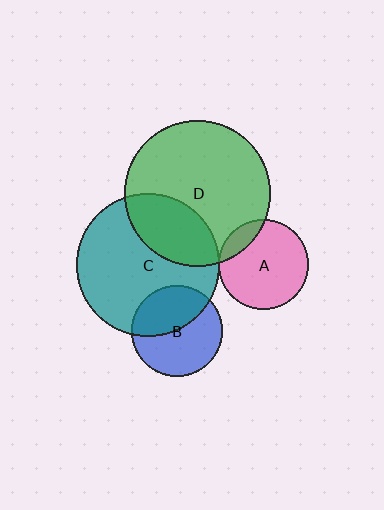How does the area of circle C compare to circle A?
Approximately 2.5 times.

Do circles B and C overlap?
Yes.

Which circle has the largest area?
Circle D (green).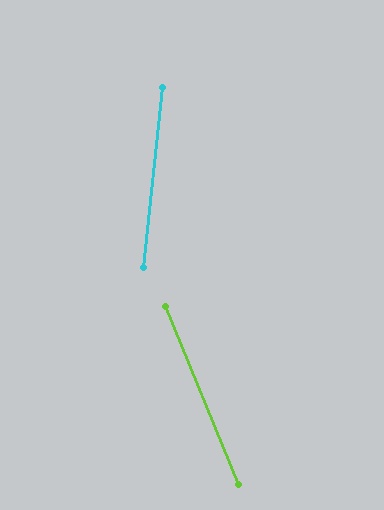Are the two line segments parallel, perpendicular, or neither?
Neither parallel nor perpendicular — they differ by about 28°.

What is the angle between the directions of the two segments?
Approximately 28 degrees.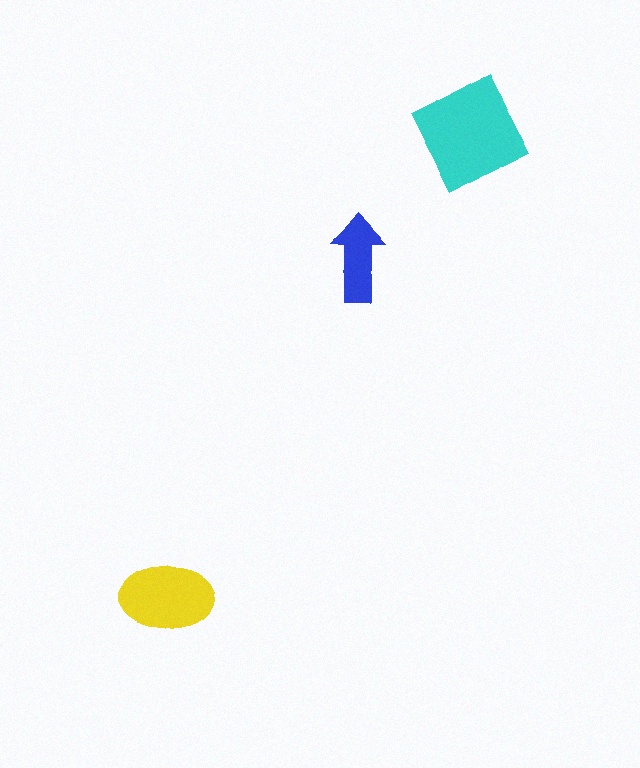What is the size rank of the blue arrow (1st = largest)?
3rd.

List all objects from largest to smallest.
The cyan diamond, the yellow ellipse, the blue arrow.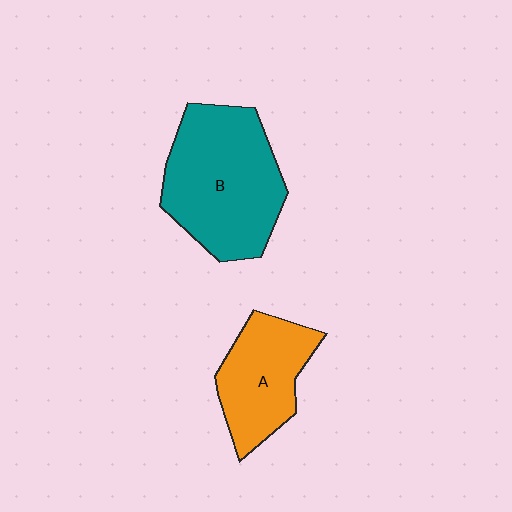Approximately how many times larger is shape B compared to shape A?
Approximately 1.6 times.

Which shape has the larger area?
Shape B (teal).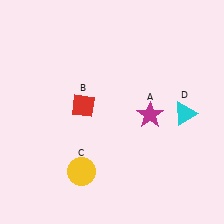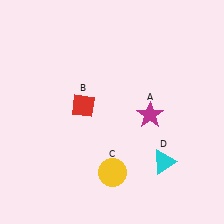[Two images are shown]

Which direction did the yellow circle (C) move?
The yellow circle (C) moved right.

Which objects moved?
The objects that moved are: the yellow circle (C), the cyan triangle (D).